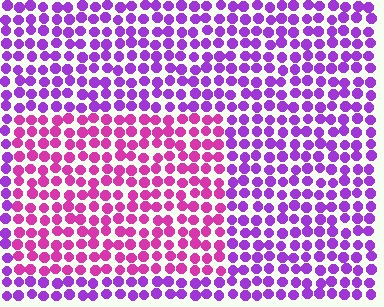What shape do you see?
I see a rectangle.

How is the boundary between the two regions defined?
The boundary is defined purely by a slight shift in hue (about 36 degrees). Spacing, size, and orientation are identical on both sides.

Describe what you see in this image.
The image is filled with small purple elements in a uniform arrangement. A rectangle-shaped region is visible where the elements are tinted to a slightly different hue, forming a subtle color boundary.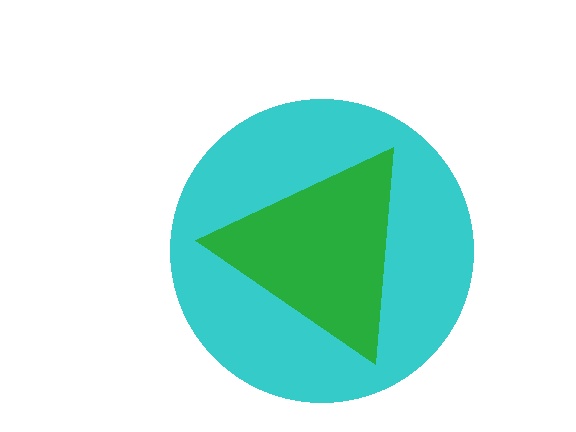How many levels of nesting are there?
2.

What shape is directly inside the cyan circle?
The green triangle.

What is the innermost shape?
The green triangle.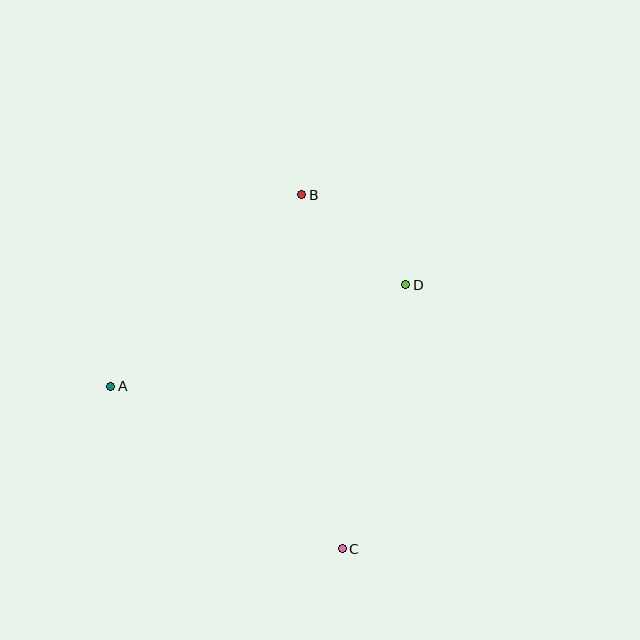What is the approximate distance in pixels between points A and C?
The distance between A and C is approximately 283 pixels.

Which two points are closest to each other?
Points B and D are closest to each other.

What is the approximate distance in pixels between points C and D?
The distance between C and D is approximately 272 pixels.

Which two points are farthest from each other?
Points B and C are farthest from each other.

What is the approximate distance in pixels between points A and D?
The distance between A and D is approximately 312 pixels.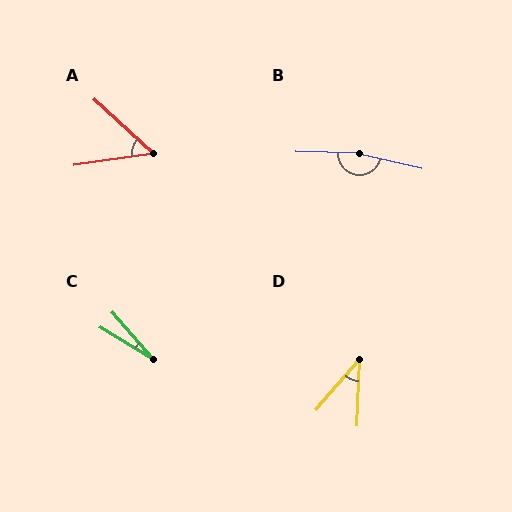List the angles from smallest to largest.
C (17°), D (38°), A (51°), B (168°).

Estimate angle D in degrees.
Approximately 38 degrees.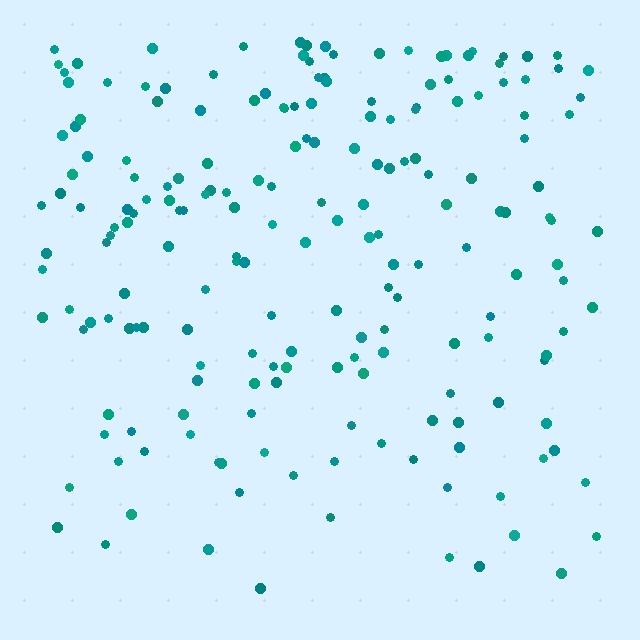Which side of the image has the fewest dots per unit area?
The bottom.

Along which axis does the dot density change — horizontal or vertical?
Vertical.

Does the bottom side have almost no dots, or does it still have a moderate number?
Still a moderate number, just noticeably fewer than the top.